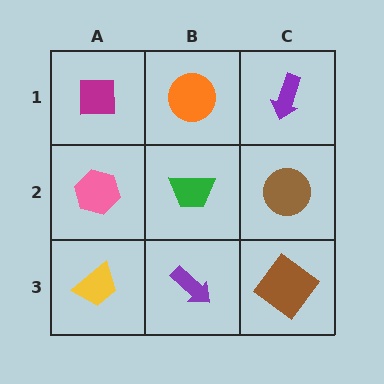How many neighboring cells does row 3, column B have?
3.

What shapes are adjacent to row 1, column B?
A green trapezoid (row 2, column B), a magenta square (row 1, column A), a purple arrow (row 1, column C).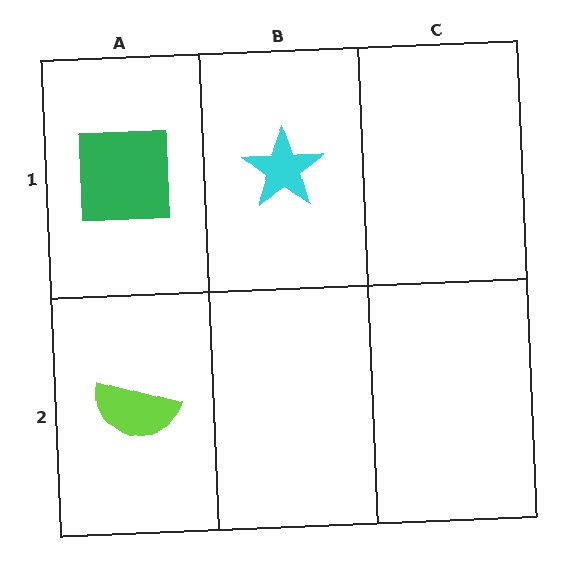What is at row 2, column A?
A lime semicircle.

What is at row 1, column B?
A cyan star.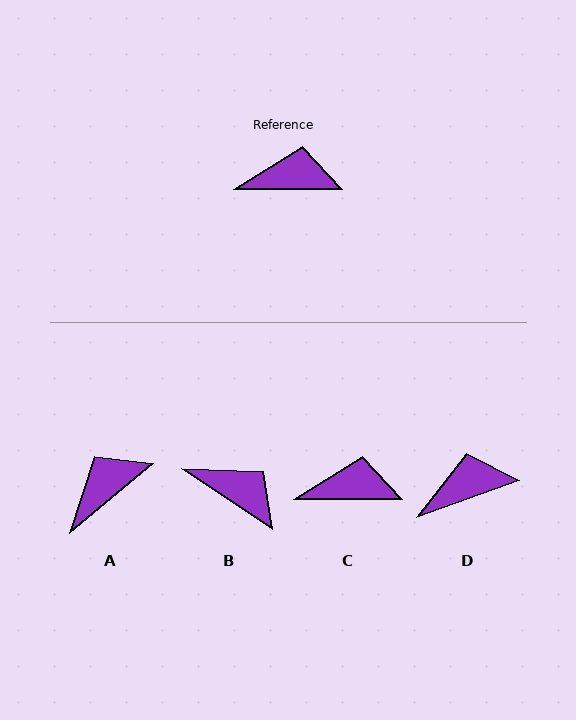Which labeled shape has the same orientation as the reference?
C.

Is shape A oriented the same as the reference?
No, it is off by about 40 degrees.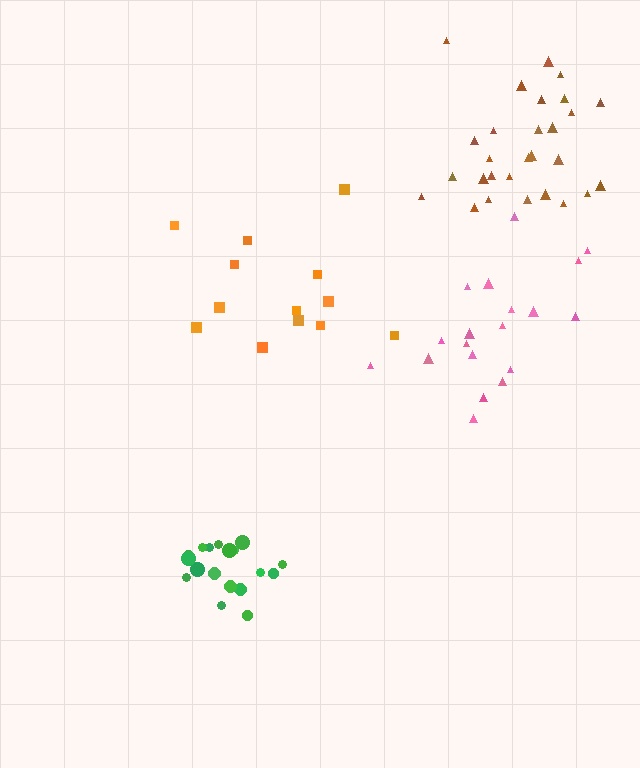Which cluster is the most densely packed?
Green.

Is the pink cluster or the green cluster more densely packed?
Green.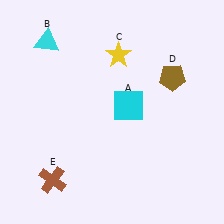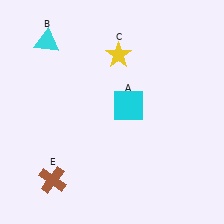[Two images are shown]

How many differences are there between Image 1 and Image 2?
There is 1 difference between the two images.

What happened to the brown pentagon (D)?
The brown pentagon (D) was removed in Image 2. It was in the top-right area of Image 1.